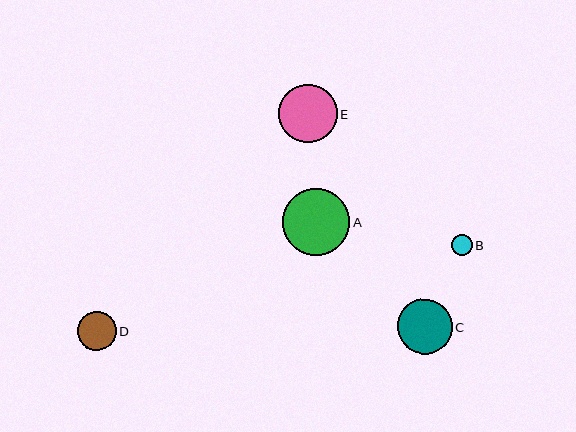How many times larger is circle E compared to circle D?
Circle E is approximately 1.5 times the size of circle D.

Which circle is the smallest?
Circle B is the smallest with a size of approximately 21 pixels.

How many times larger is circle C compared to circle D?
Circle C is approximately 1.4 times the size of circle D.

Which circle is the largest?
Circle A is the largest with a size of approximately 67 pixels.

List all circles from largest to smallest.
From largest to smallest: A, E, C, D, B.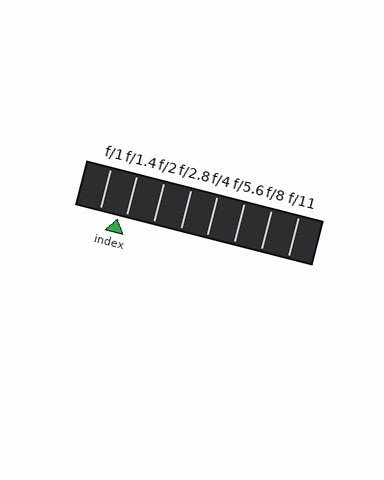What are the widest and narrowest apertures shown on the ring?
The widest aperture shown is f/1 and the narrowest is f/11.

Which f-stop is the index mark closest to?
The index mark is closest to f/1.4.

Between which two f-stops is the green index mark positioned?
The index mark is between f/1 and f/1.4.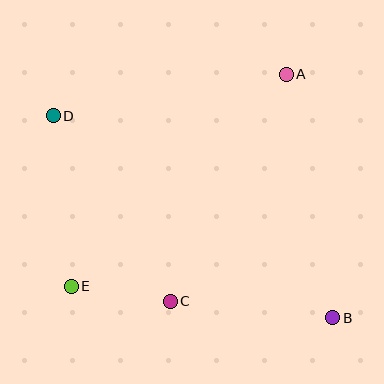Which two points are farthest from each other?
Points B and D are farthest from each other.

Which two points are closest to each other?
Points C and E are closest to each other.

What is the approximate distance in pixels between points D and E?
The distance between D and E is approximately 171 pixels.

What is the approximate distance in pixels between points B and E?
The distance between B and E is approximately 263 pixels.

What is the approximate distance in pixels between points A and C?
The distance between A and C is approximately 255 pixels.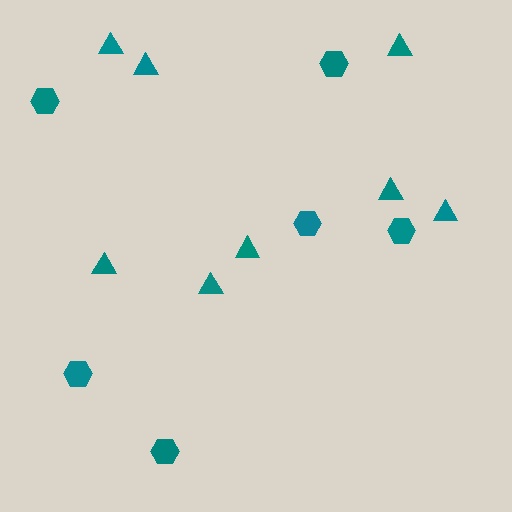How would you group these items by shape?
There are 2 groups: one group of triangles (8) and one group of hexagons (6).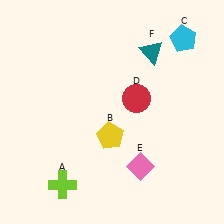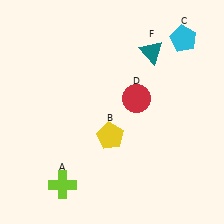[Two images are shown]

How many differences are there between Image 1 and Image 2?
There is 1 difference between the two images.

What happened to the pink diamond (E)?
The pink diamond (E) was removed in Image 2. It was in the bottom-right area of Image 1.